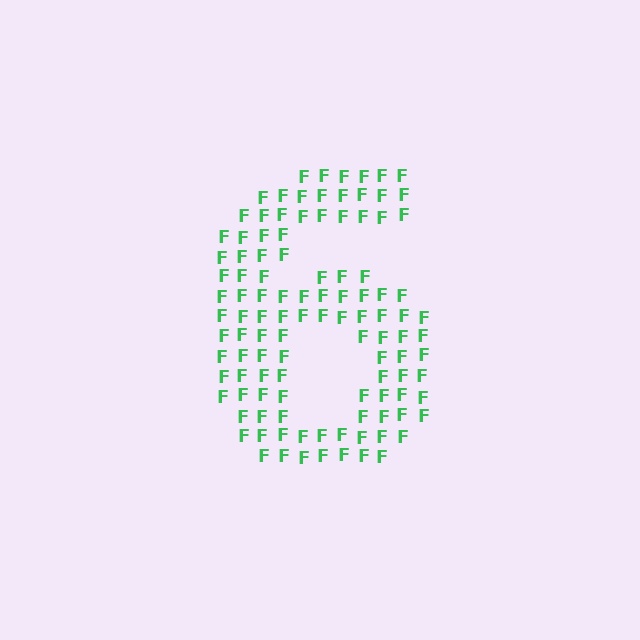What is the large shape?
The large shape is the digit 6.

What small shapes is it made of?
It is made of small letter F's.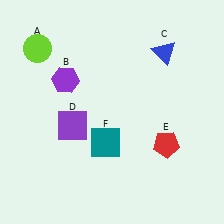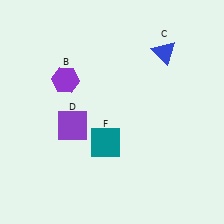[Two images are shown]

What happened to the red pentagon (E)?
The red pentagon (E) was removed in Image 2. It was in the bottom-right area of Image 1.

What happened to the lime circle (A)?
The lime circle (A) was removed in Image 2. It was in the top-left area of Image 1.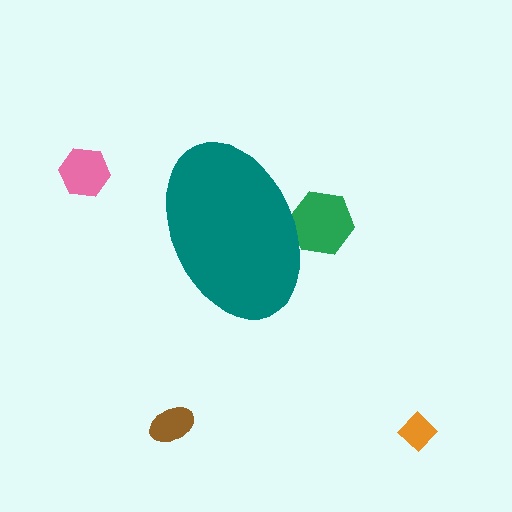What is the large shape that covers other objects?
A teal ellipse.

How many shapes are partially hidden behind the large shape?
1 shape is partially hidden.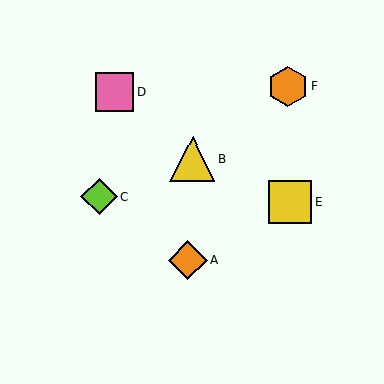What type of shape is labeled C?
Shape C is a lime diamond.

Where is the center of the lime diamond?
The center of the lime diamond is at (99, 197).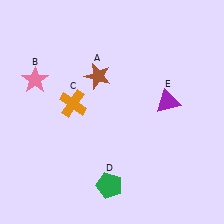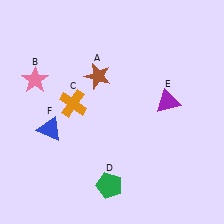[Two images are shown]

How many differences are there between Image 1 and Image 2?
There is 1 difference between the two images.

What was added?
A blue triangle (F) was added in Image 2.